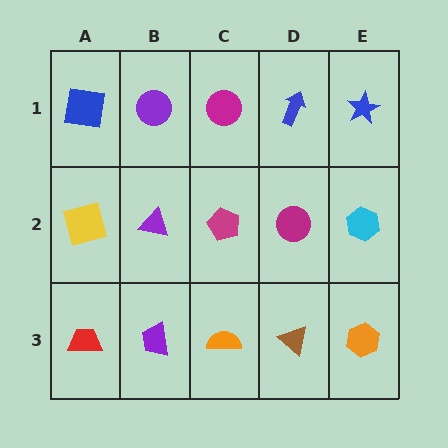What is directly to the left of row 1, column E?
A blue arrow.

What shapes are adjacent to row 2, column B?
A purple circle (row 1, column B), a purple trapezoid (row 3, column B), a yellow square (row 2, column A), a magenta pentagon (row 2, column C).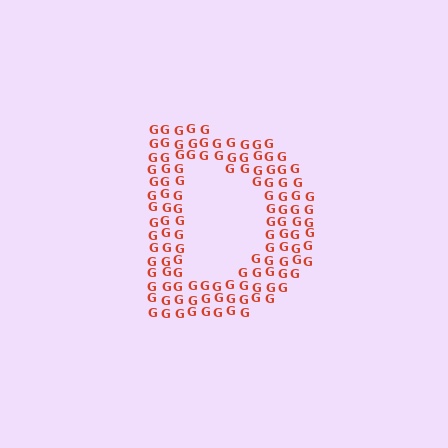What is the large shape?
The large shape is the letter D.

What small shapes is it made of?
It is made of small letter G's.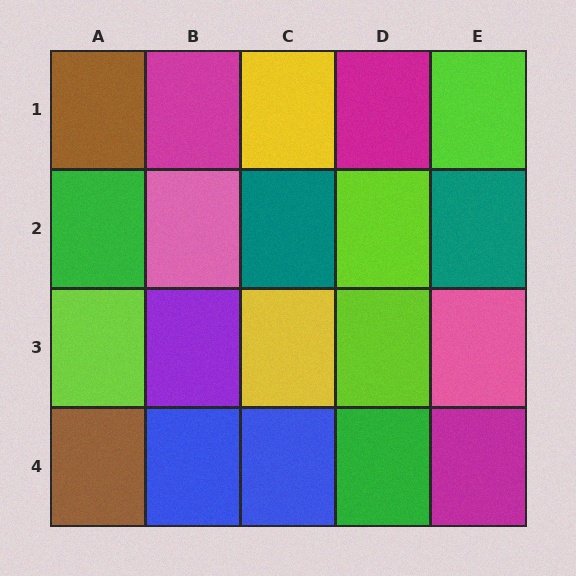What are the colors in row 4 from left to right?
Brown, blue, blue, green, magenta.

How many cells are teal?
2 cells are teal.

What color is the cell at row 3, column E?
Pink.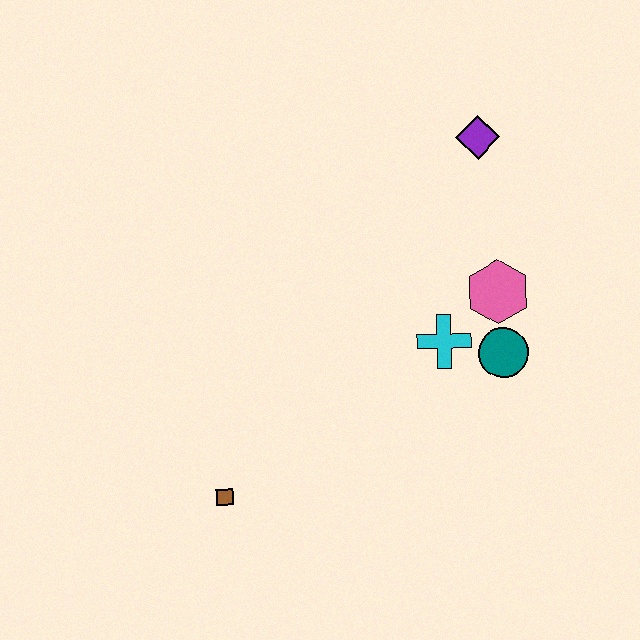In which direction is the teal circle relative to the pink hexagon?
The teal circle is below the pink hexagon.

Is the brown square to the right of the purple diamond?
No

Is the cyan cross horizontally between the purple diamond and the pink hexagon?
No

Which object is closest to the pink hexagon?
The teal circle is closest to the pink hexagon.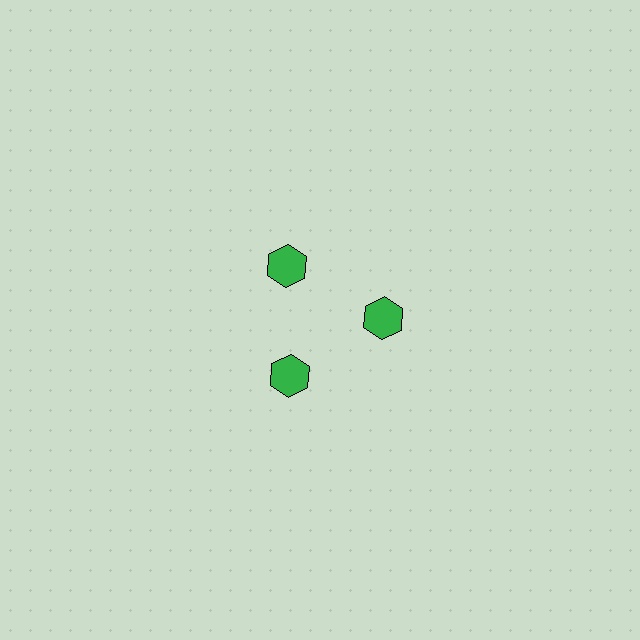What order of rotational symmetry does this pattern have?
This pattern has 3-fold rotational symmetry.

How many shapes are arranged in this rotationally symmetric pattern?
There are 3 shapes, arranged in 3 groups of 1.